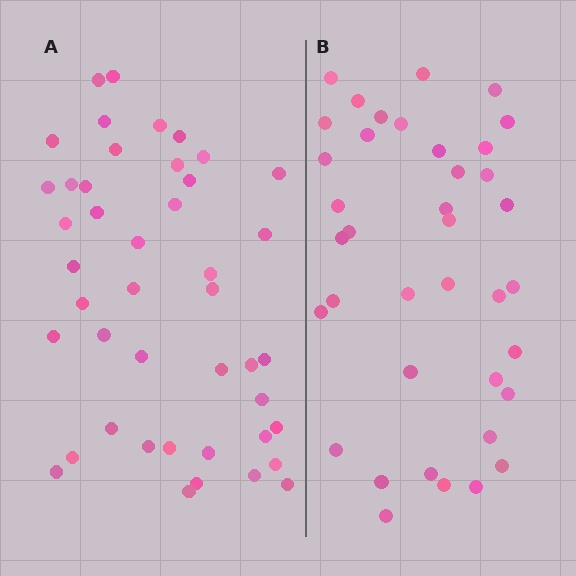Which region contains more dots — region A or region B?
Region A (the left region) has more dots.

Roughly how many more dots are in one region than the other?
Region A has about 6 more dots than region B.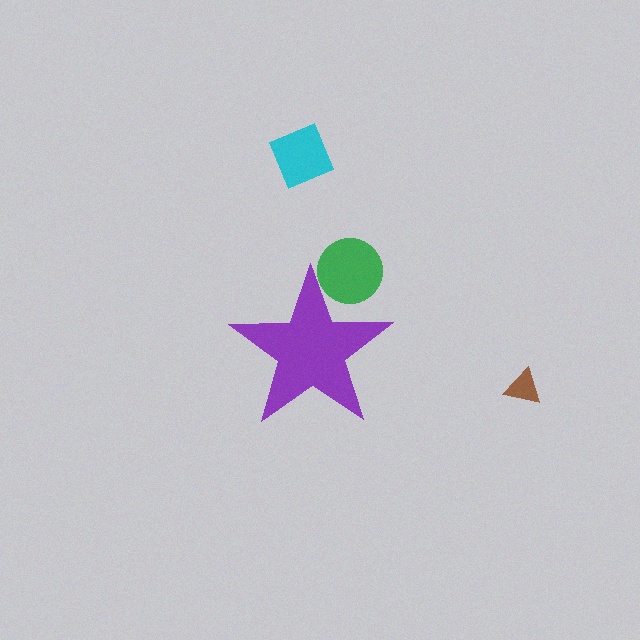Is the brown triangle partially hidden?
No, the brown triangle is fully visible.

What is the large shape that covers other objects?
A purple star.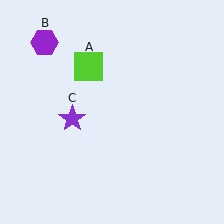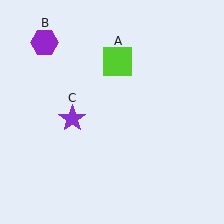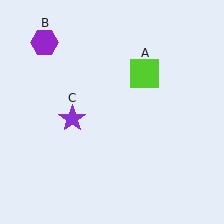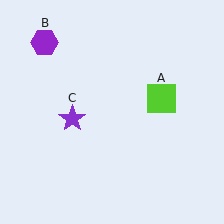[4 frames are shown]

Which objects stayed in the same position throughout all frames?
Purple hexagon (object B) and purple star (object C) remained stationary.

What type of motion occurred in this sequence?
The lime square (object A) rotated clockwise around the center of the scene.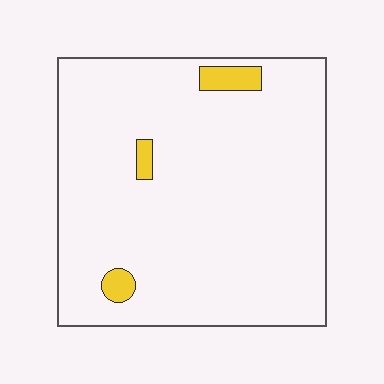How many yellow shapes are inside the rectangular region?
3.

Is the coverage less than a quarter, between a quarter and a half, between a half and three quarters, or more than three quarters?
Less than a quarter.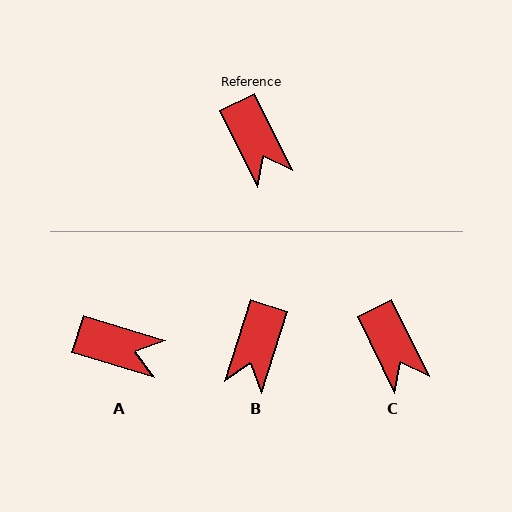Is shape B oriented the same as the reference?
No, it is off by about 43 degrees.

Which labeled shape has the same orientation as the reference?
C.